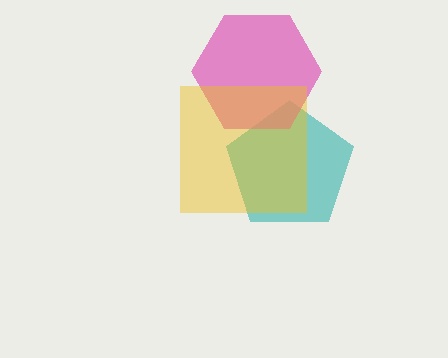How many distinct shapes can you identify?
There are 3 distinct shapes: a teal pentagon, a pink hexagon, a yellow square.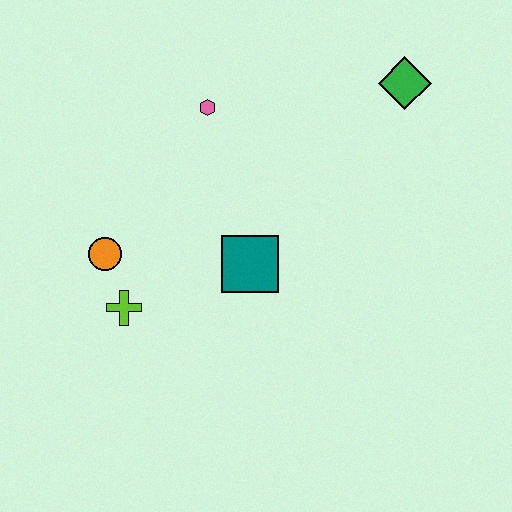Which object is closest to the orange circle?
The lime cross is closest to the orange circle.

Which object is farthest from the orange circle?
The green diamond is farthest from the orange circle.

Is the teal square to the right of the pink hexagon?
Yes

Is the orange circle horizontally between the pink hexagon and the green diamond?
No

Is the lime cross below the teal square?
Yes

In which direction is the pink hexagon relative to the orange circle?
The pink hexagon is above the orange circle.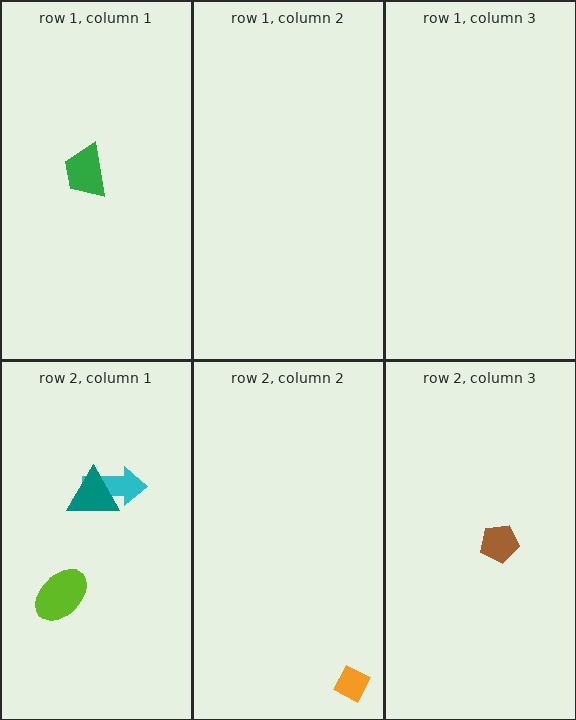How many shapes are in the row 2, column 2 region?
1.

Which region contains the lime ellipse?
The row 2, column 1 region.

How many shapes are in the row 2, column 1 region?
3.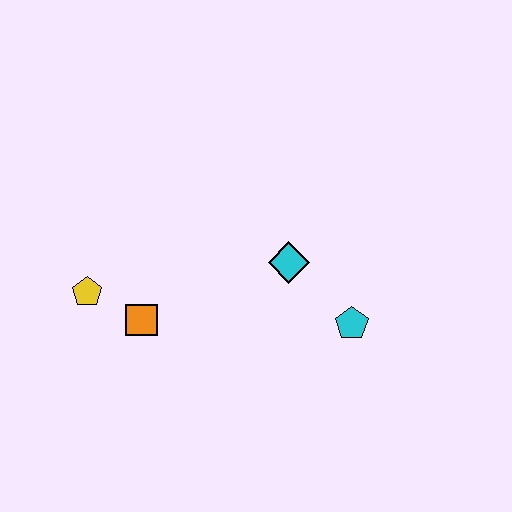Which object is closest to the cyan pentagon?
The cyan diamond is closest to the cyan pentagon.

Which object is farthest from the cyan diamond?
The yellow pentagon is farthest from the cyan diamond.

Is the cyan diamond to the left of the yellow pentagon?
No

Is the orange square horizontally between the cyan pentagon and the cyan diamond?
No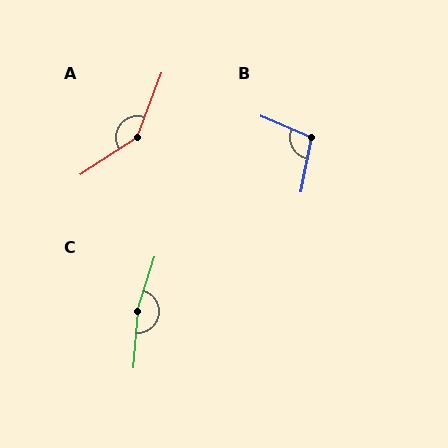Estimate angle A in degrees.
Approximately 143 degrees.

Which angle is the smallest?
B, at approximately 102 degrees.